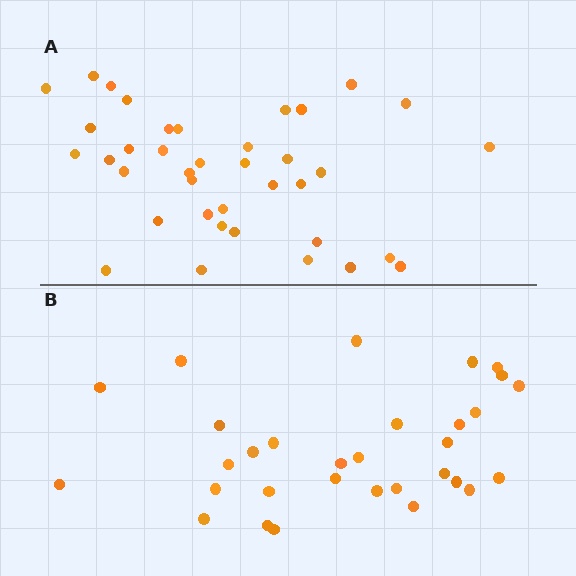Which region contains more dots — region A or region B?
Region A (the top region) has more dots.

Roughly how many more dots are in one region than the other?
Region A has roughly 8 or so more dots than region B.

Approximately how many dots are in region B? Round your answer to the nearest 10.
About 30 dots. (The exact count is 31, which rounds to 30.)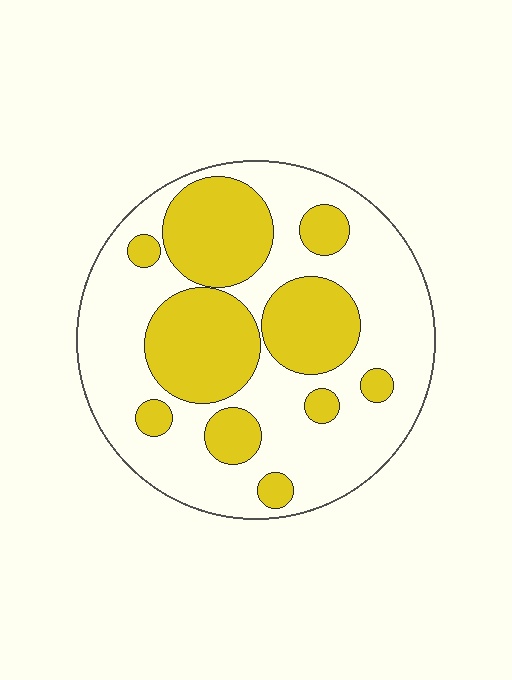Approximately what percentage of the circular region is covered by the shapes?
Approximately 35%.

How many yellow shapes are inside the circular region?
10.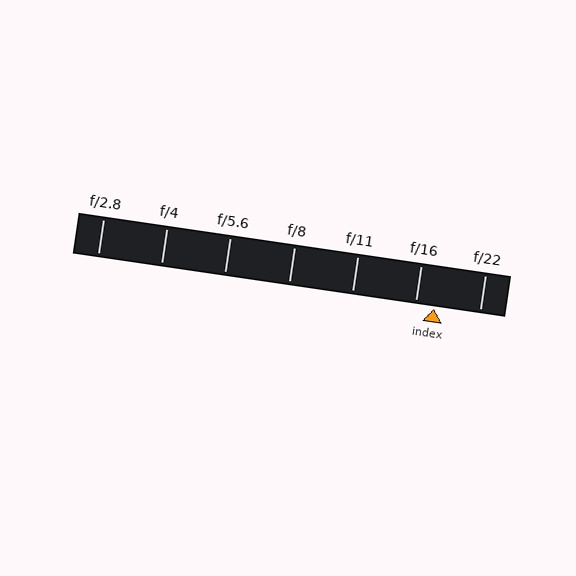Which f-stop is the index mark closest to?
The index mark is closest to f/16.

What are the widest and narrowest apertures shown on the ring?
The widest aperture shown is f/2.8 and the narrowest is f/22.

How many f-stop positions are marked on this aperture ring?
There are 7 f-stop positions marked.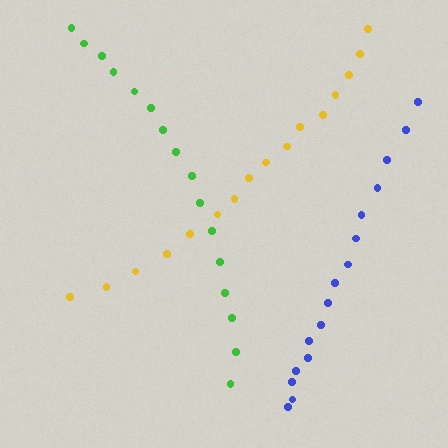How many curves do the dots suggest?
There are 3 distinct paths.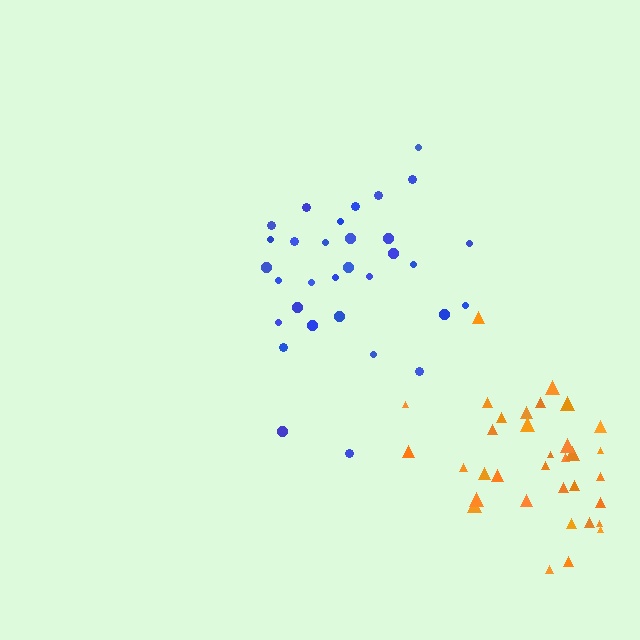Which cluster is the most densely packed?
Blue.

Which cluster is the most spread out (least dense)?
Orange.